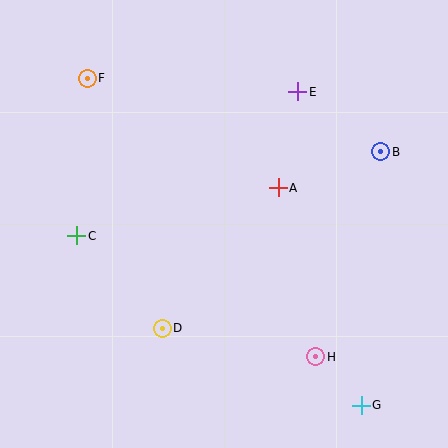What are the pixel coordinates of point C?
Point C is at (77, 236).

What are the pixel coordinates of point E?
Point E is at (298, 92).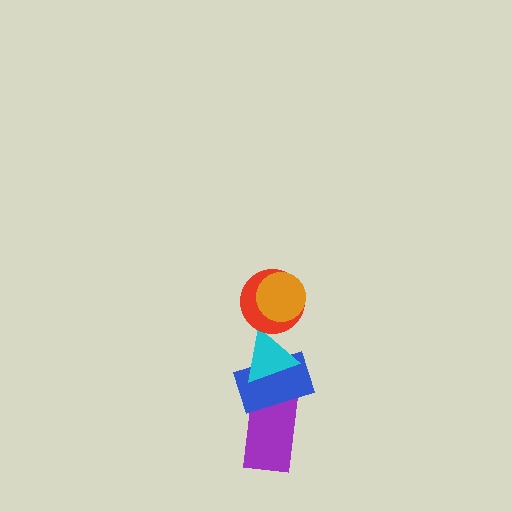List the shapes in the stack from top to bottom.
From top to bottom: the orange circle, the red circle, the cyan triangle, the blue rectangle, the purple rectangle.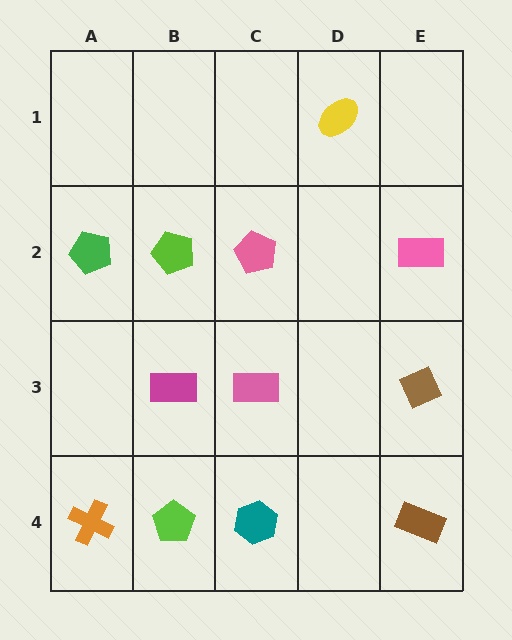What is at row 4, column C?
A teal hexagon.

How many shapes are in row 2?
4 shapes.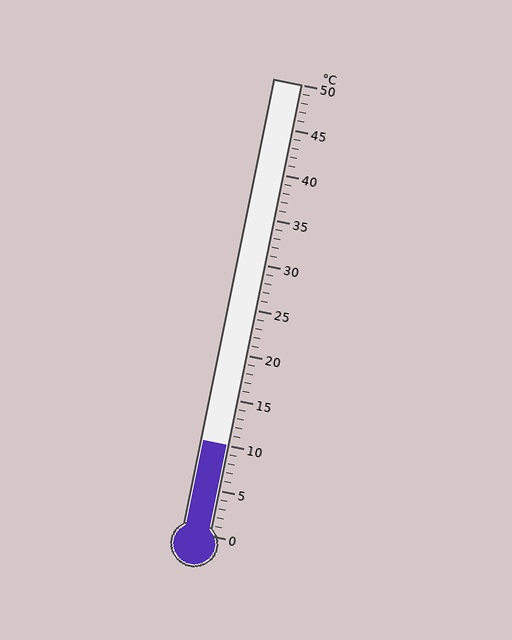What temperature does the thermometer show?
The thermometer shows approximately 10°C.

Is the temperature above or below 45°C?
The temperature is below 45°C.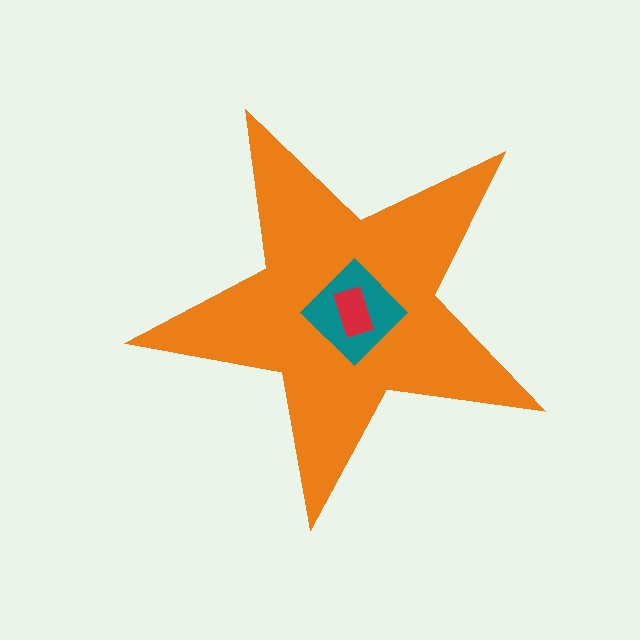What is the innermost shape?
The red rectangle.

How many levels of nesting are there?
3.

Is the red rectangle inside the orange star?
Yes.